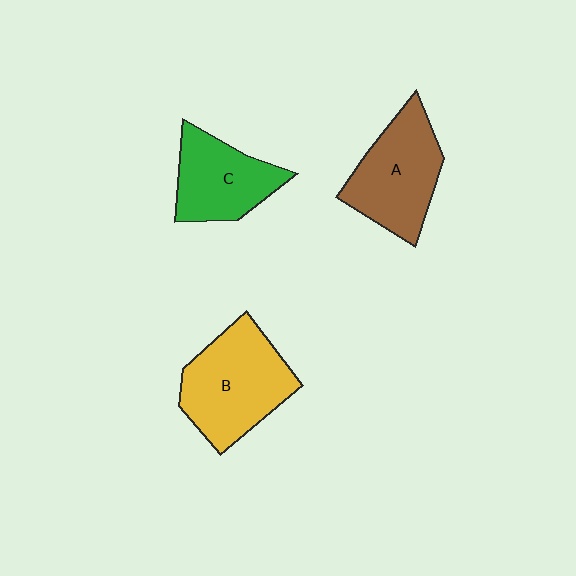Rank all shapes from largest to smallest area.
From largest to smallest: B (yellow), A (brown), C (green).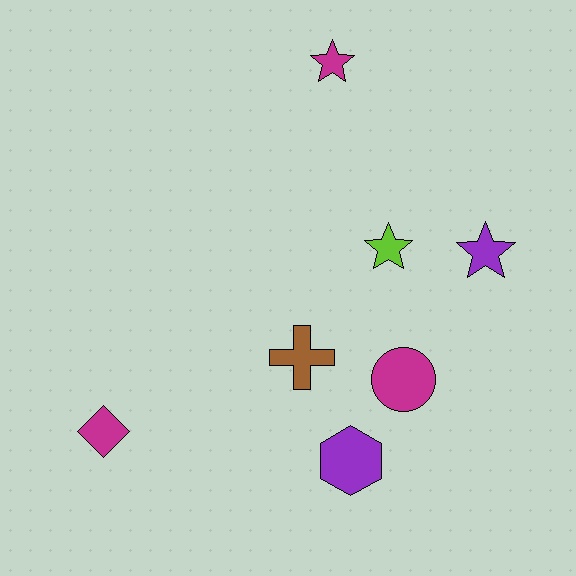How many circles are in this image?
There is 1 circle.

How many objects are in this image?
There are 7 objects.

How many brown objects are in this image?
There is 1 brown object.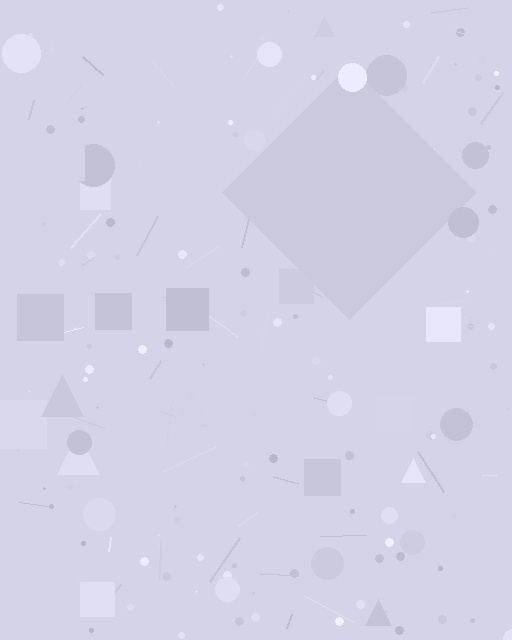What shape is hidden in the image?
A diamond is hidden in the image.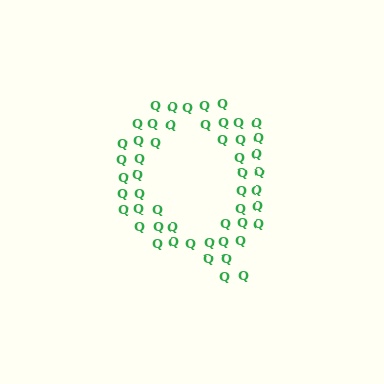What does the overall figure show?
The overall figure shows the letter Q.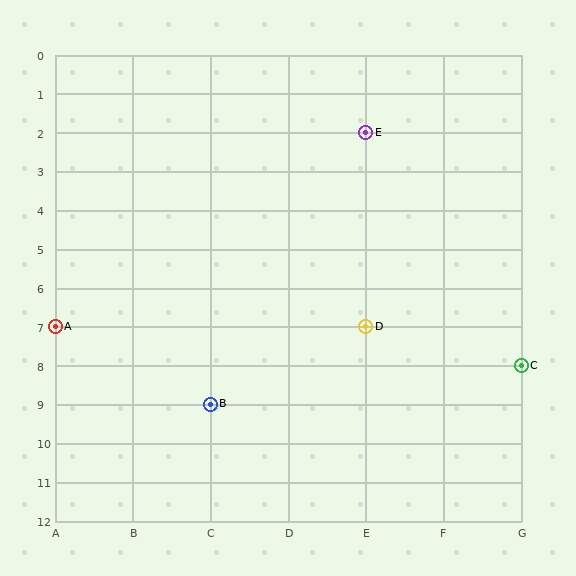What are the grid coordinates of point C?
Point C is at grid coordinates (G, 8).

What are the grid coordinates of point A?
Point A is at grid coordinates (A, 7).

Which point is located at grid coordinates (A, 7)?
Point A is at (A, 7).